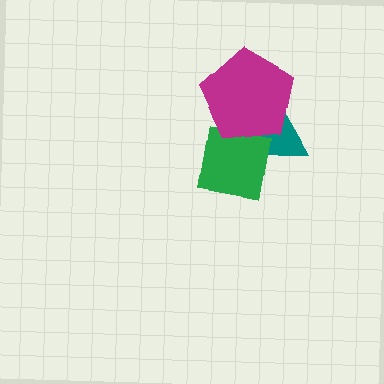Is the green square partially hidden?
Yes, it is partially covered by another shape.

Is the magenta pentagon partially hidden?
No, no other shape covers it.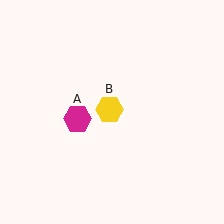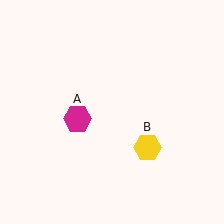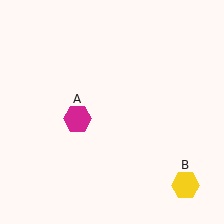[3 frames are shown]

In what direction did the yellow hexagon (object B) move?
The yellow hexagon (object B) moved down and to the right.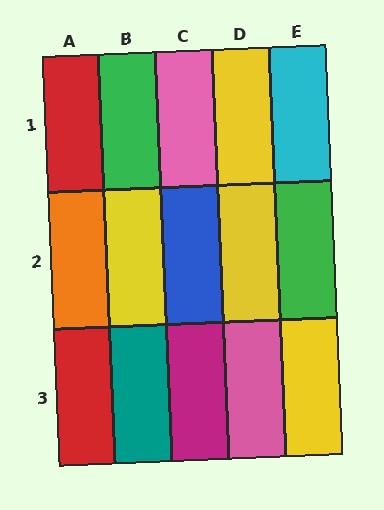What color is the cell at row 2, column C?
Blue.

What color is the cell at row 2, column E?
Green.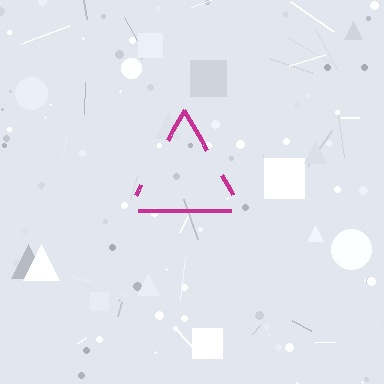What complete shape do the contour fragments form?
The contour fragments form a triangle.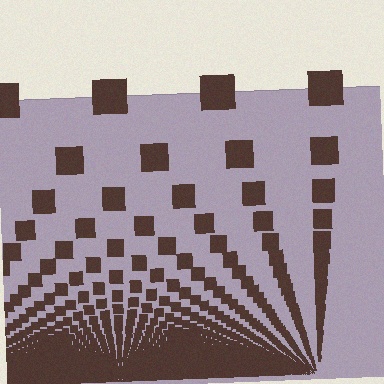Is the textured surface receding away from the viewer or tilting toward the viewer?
The surface appears to tilt toward the viewer. Texture elements get larger and sparser toward the top.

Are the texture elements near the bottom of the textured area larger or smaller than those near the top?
Smaller. The gradient is inverted — elements near the bottom are smaller and denser.